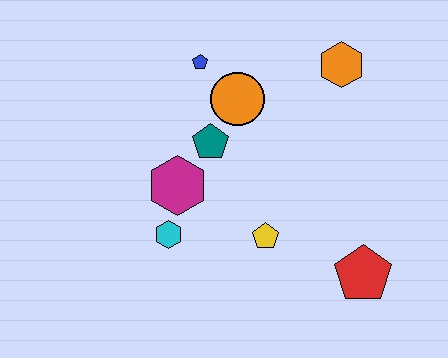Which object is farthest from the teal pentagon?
The red pentagon is farthest from the teal pentagon.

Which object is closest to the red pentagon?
The yellow pentagon is closest to the red pentagon.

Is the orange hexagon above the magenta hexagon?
Yes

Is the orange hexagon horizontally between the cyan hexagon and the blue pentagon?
No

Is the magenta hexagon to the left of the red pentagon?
Yes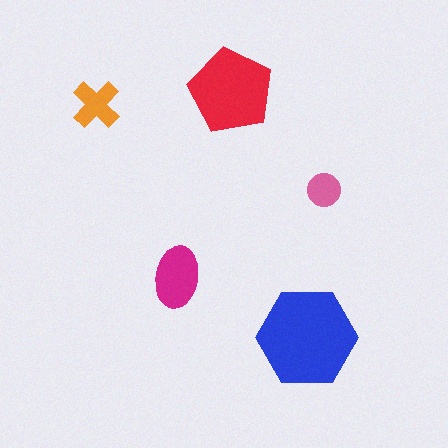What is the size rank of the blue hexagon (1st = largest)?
1st.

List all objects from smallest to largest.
The pink circle, the orange cross, the magenta ellipse, the red pentagon, the blue hexagon.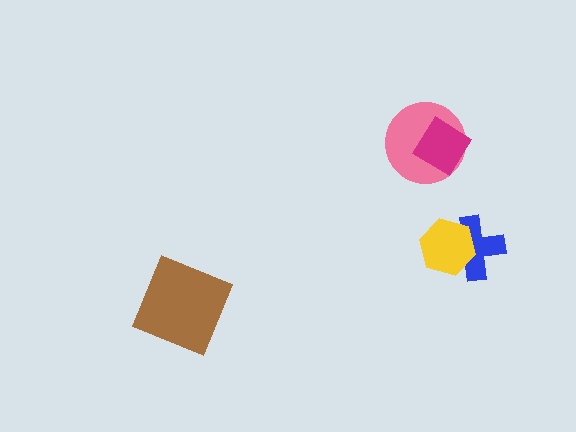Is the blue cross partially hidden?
Yes, it is partially covered by another shape.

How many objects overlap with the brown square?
0 objects overlap with the brown square.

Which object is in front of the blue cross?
The yellow hexagon is in front of the blue cross.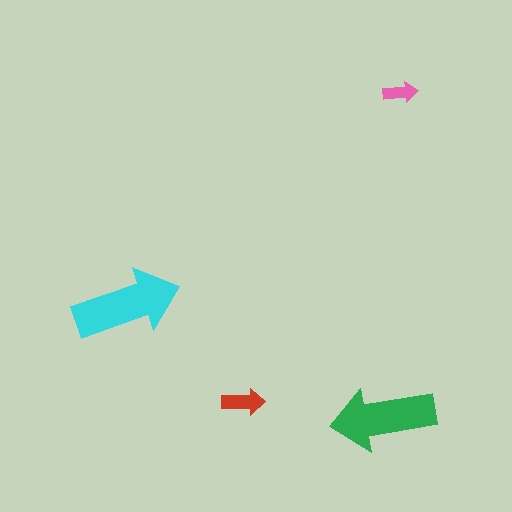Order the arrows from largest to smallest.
the cyan one, the green one, the red one, the pink one.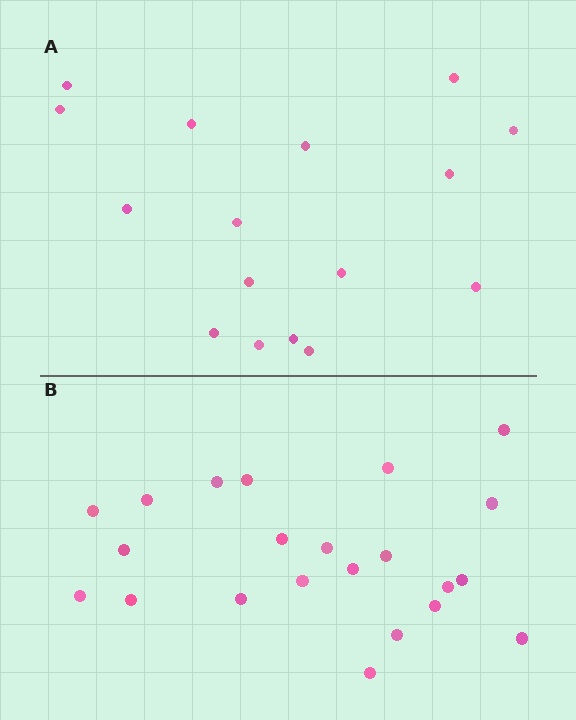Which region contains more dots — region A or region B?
Region B (the bottom region) has more dots.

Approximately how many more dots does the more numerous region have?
Region B has about 6 more dots than region A.